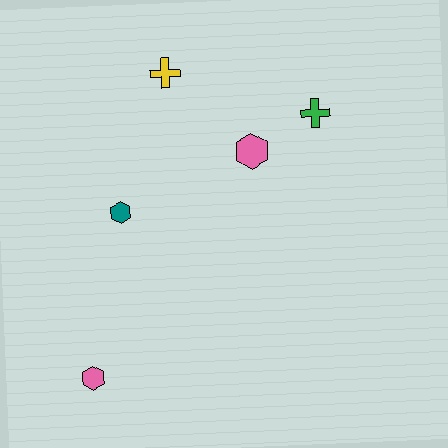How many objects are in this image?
There are 5 objects.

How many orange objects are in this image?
There are no orange objects.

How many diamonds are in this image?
There are no diamonds.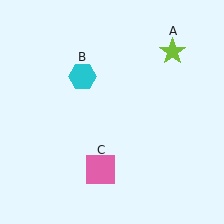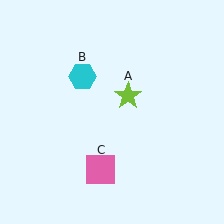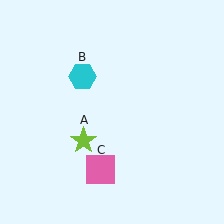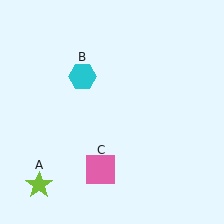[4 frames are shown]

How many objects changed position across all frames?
1 object changed position: lime star (object A).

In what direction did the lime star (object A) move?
The lime star (object A) moved down and to the left.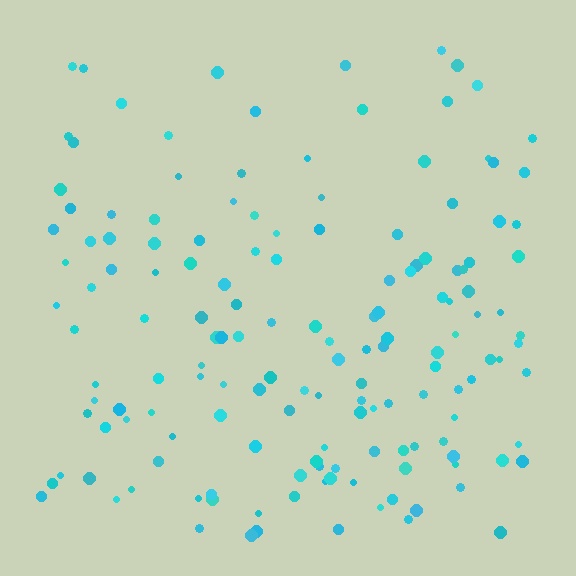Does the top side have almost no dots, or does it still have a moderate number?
Still a moderate number, just noticeably fewer than the bottom.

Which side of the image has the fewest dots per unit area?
The top.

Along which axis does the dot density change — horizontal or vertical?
Vertical.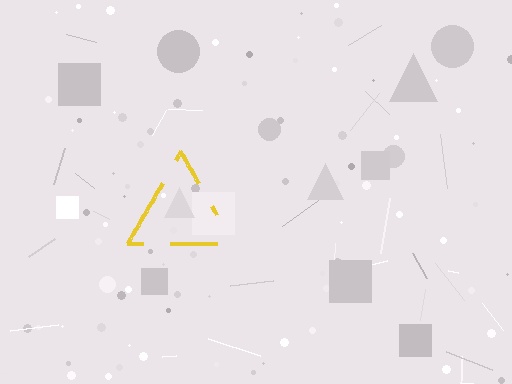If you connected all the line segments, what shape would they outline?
They would outline a triangle.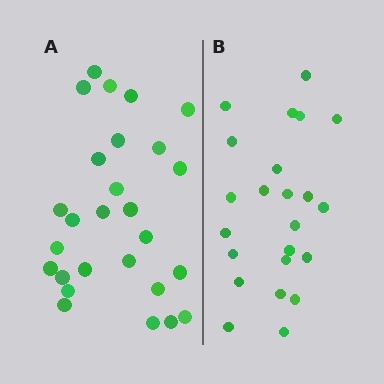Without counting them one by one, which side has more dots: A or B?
Region A (the left region) has more dots.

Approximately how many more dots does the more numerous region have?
Region A has about 4 more dots than region B.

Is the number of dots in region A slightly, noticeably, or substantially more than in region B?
Region A has only slightly more — the two regions are fairly close. The ratio is roughly 1.2 to 1.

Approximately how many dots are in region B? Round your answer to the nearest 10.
About 20 dots. (The exact count is 23, which rounds to 20.)